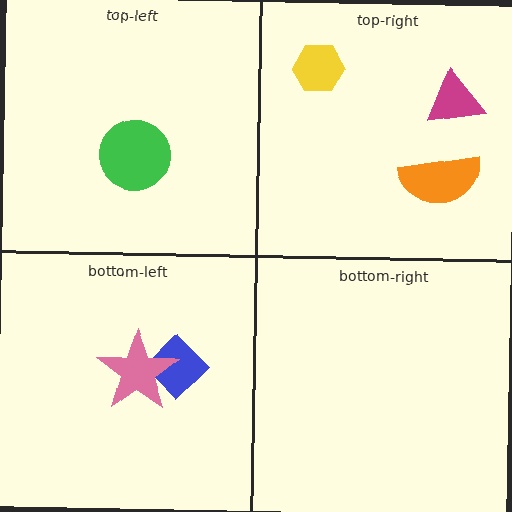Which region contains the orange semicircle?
The top-right region.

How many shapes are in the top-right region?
3.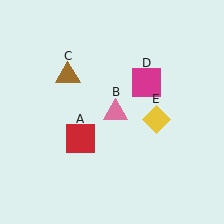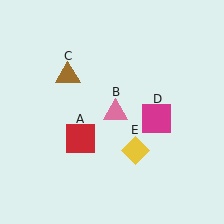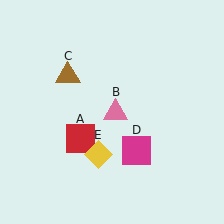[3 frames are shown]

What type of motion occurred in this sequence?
The magenta square (object D), yellow diamond (object E) rotated clockwise around the center of the scene.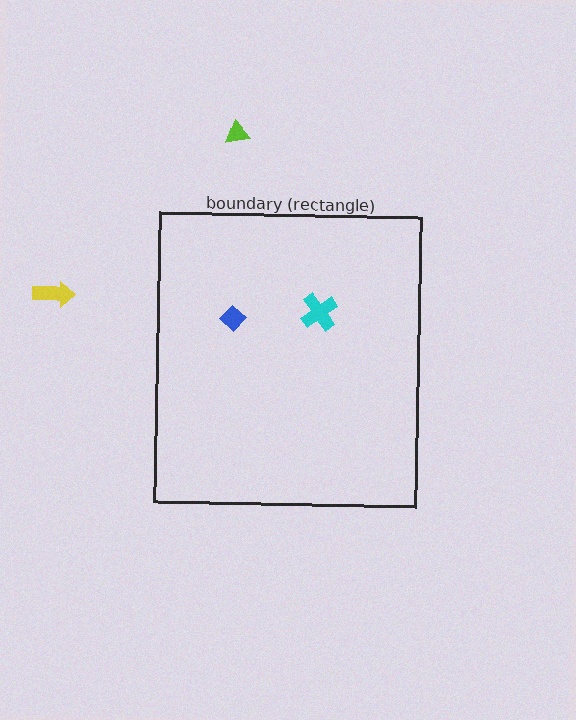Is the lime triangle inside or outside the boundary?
Outside.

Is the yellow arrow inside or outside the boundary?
Outside.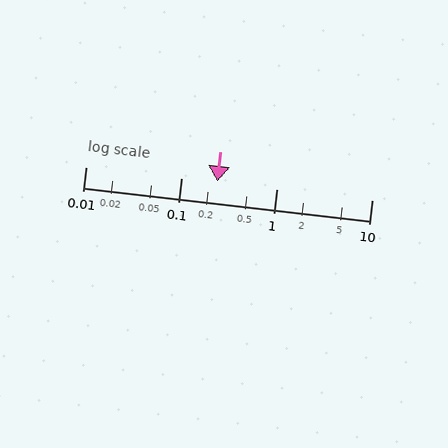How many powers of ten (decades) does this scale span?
The scale spans 3 decades, from 0.01 to 10.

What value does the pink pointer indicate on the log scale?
The pointer indicates approximately 0.24.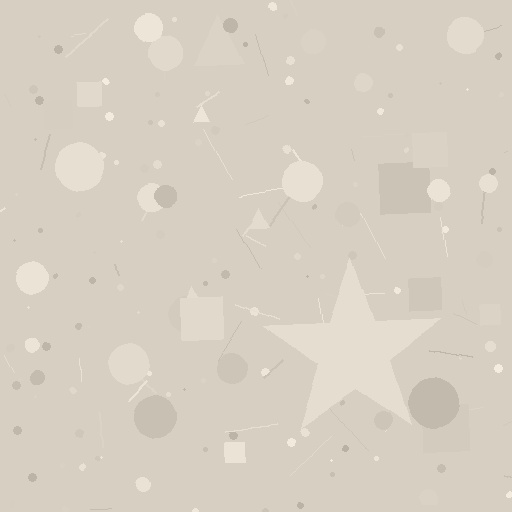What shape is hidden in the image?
A star is hidden in the image.